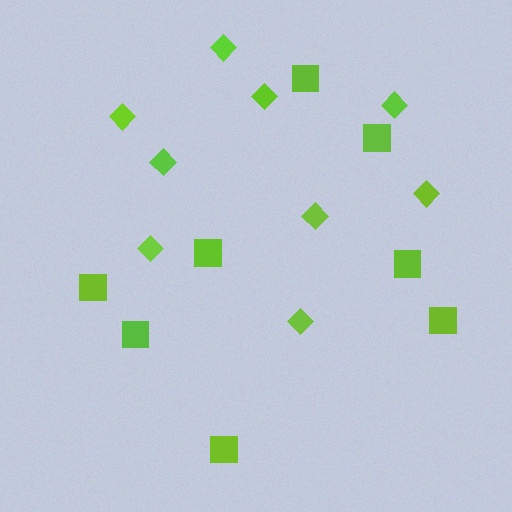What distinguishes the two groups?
There are 2 groups: one group of diamonds (9) and one group of squares (8).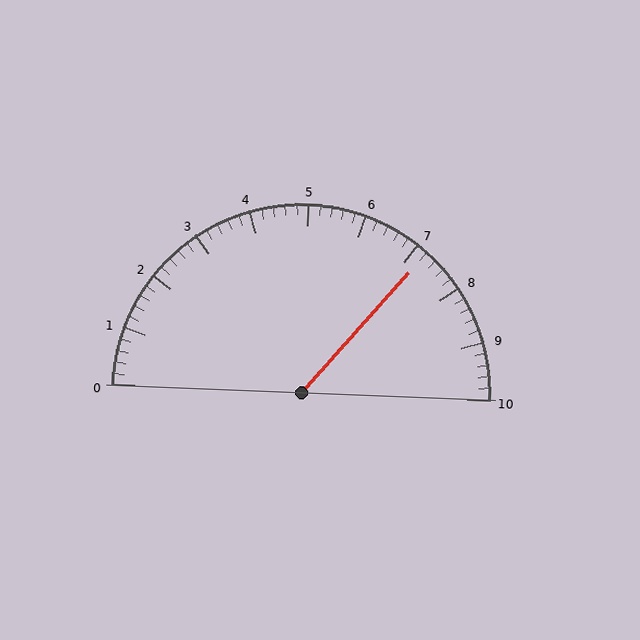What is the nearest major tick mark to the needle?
The nearest major tick mark is 7.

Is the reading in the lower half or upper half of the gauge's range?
The reading is in the upper half of the range (0 to 10).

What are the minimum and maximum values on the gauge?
The gauge ranges from 0 to 10.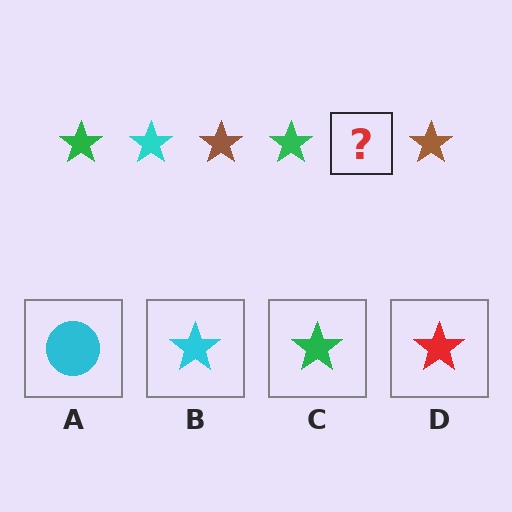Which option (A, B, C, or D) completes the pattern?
B.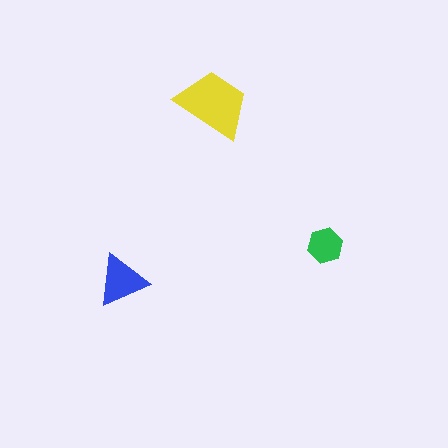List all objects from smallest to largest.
The green hexagon, the blue triangle, the yellow trapezoid.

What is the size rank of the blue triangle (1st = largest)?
2nd.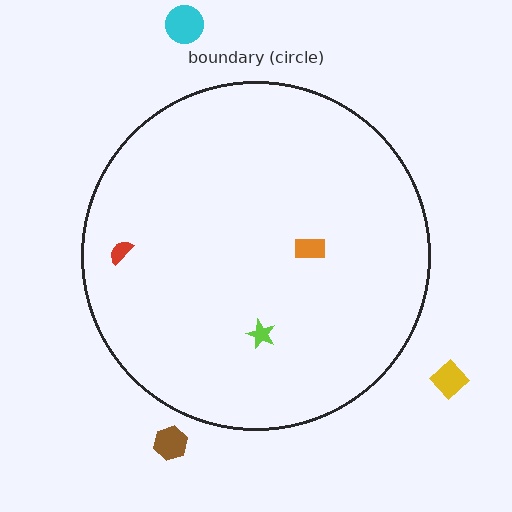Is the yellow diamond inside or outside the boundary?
Outside.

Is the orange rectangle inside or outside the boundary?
Inside.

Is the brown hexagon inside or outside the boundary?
Outside.